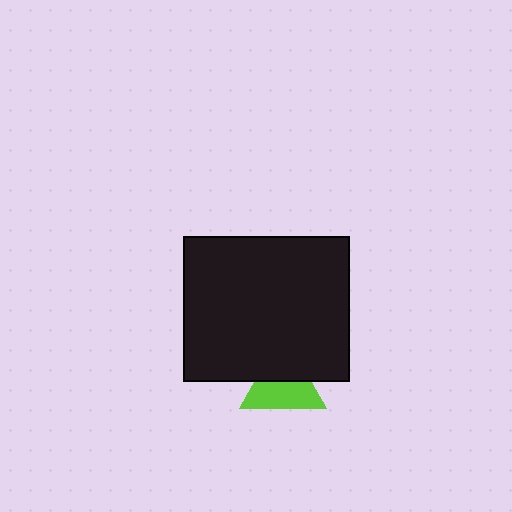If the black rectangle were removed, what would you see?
You would see the complete lime triangle.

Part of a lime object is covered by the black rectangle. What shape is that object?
It is a triangle.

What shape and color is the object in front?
The object in front is a black rectangle.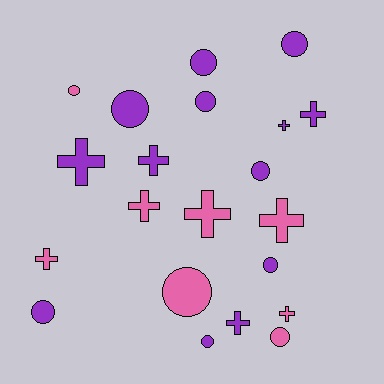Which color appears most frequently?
Purple, with 13 objects.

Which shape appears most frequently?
Circle, with 11 objects.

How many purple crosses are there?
There are 5 purple crosses.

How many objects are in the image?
There are 21 objects.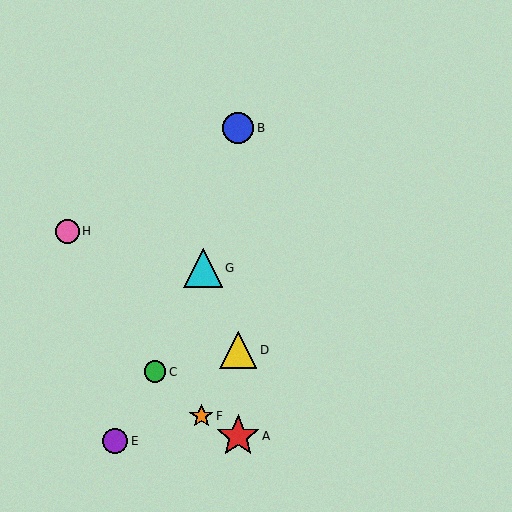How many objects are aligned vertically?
3 objects (A, B, D) are aligned vertically.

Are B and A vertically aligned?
Yes, both are at x≈238.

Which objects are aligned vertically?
Objects A, B, D are aligned vertically.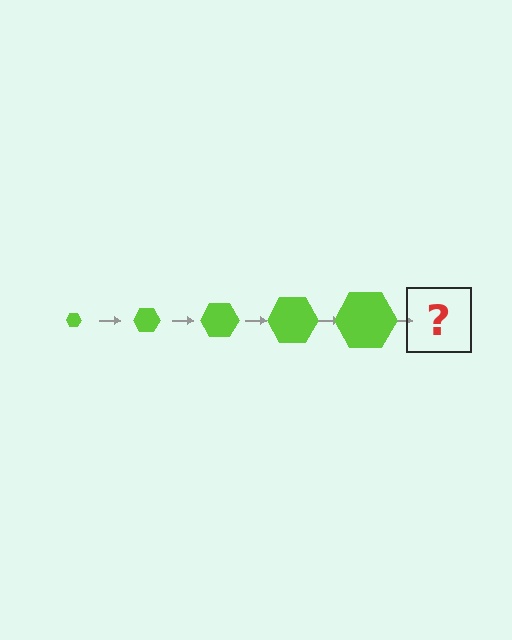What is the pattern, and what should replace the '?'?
The pattern is that the hexagon gets progressively larger each step. The '?' should be a lime hexagon, larger than the previous one.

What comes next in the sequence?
The next element should be a lime hexagon, larger than the previous one.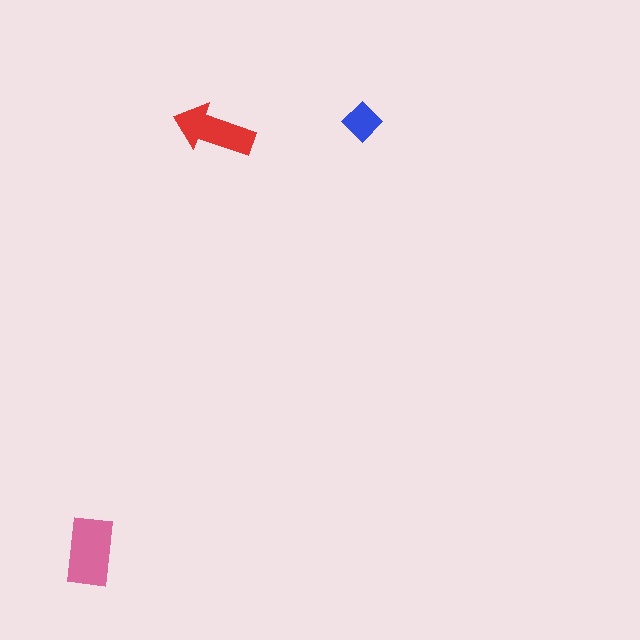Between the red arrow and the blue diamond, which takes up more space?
The red arrow.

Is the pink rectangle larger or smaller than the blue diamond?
Larger.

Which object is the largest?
The pink rectangle.